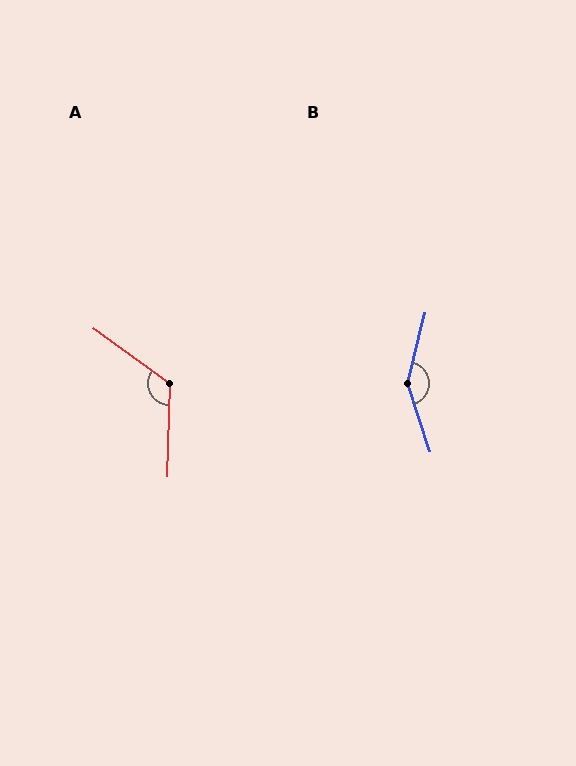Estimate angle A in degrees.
Approximately 124 degrees.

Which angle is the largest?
B, at approximately 148 degrees.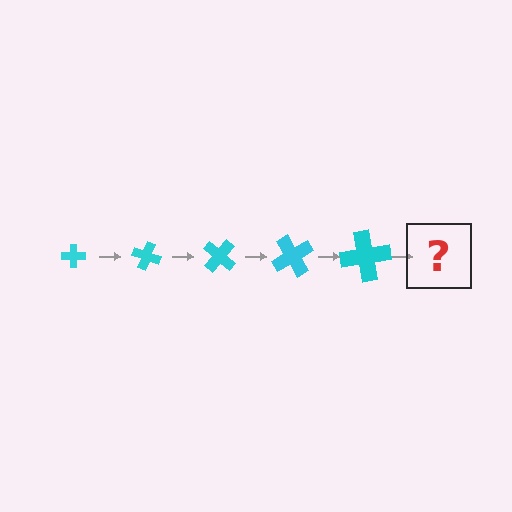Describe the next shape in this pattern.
It should be a cross, larger than the previous one and rotated 100 degrees from the start.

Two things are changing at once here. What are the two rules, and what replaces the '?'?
The two rules are that the cross grows larger each step and it rotates 20 degrees each step. The '?' should be a cross, larger than the previous one and rotated 100 degrees from the start.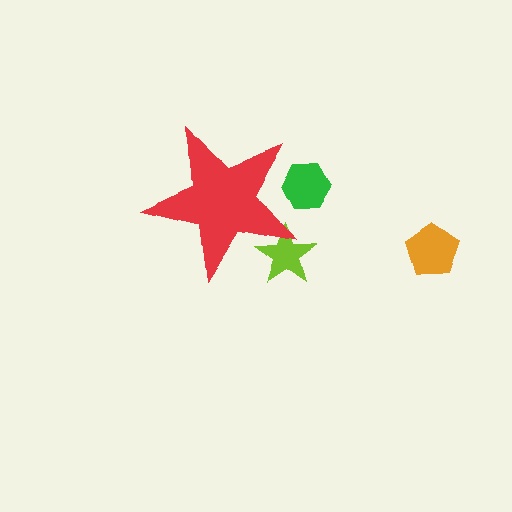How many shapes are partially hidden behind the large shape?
2 shapes are partially hidden.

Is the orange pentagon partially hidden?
No, the orange pentagon is fully visible.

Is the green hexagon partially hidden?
Yes, the green hexagon is partially hidden behind the red star.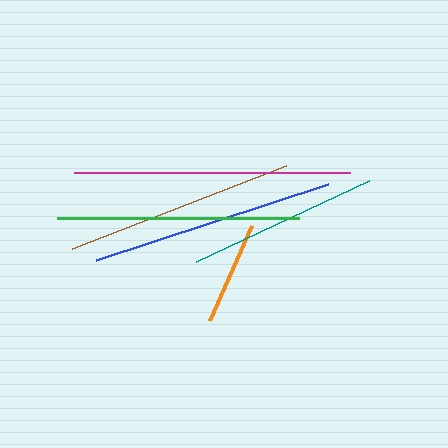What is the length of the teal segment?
The teal segment is approximately 191 pixels long.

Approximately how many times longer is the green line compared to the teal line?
The green line is approximately 1.3 times the length of the teal line.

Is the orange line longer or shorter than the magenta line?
The magenta line is longer than the orange line.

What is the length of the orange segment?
The orange segment is approximately 104 pixels long.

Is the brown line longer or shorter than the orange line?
The brown line is longer than the orange line.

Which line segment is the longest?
The magenta line is the longest at approximately 276 pixels.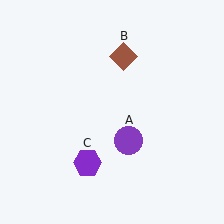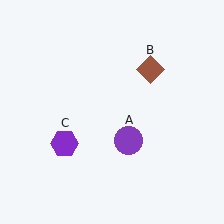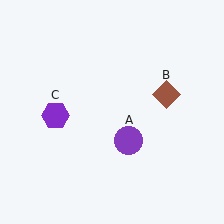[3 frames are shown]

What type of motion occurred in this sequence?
The brown diamond (object B), purple hexagon (object C) rotated clockwise around the center of the scene.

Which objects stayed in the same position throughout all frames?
Purple circle (object A) remained stationary.